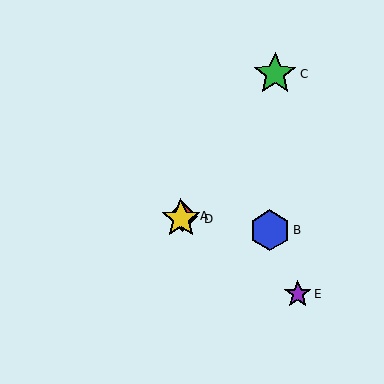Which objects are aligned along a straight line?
Objects A, C, D are aligned along a straight line.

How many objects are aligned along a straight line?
3 objects (A, C, D) are aligned along a straight line.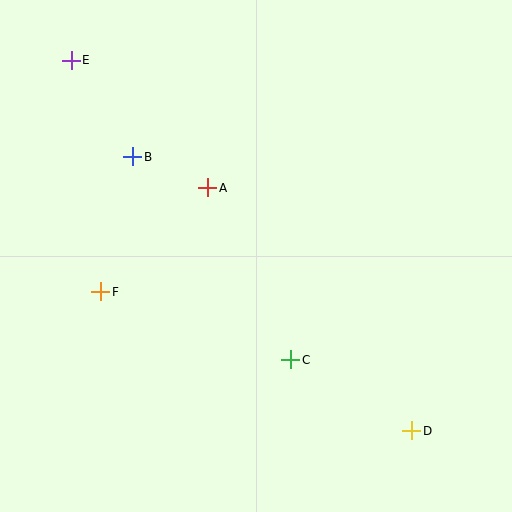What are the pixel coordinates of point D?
Point D is at (412, 431).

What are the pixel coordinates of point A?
Point A is at (208, 188).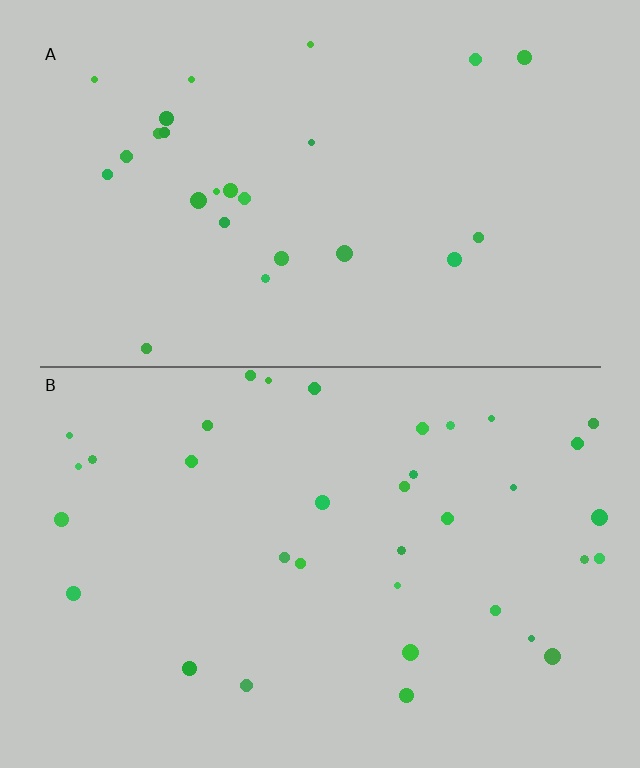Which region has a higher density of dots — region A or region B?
B (the bottom).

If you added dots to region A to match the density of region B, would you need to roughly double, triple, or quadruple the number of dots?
Approximately double.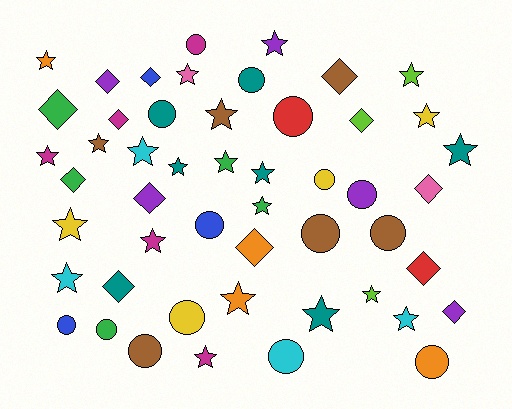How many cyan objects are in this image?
There are 4 cyan objects.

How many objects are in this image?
There are 50 objects.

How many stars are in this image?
There are 22 stars.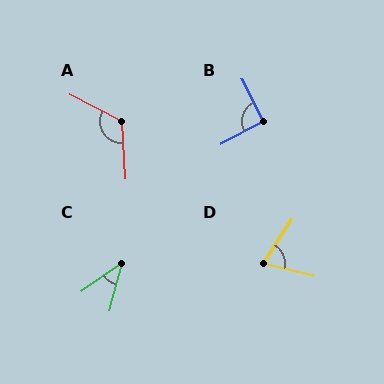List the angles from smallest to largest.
C (40°), D (71°), B (92°), A (120°).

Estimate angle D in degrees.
Approximately 71 degrees.